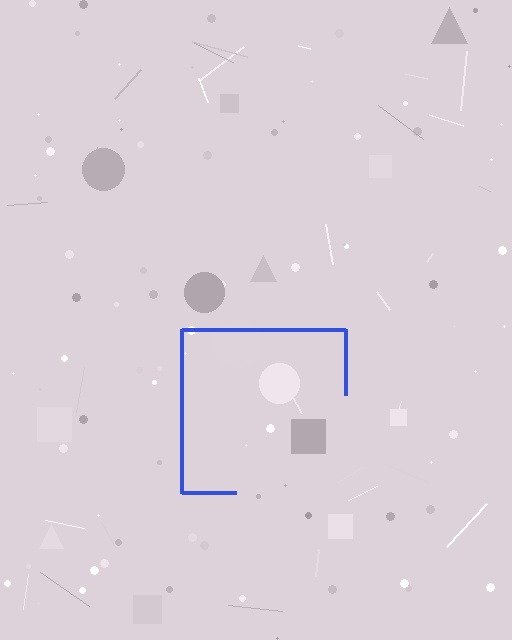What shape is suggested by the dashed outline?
The dashed outline suggests a square.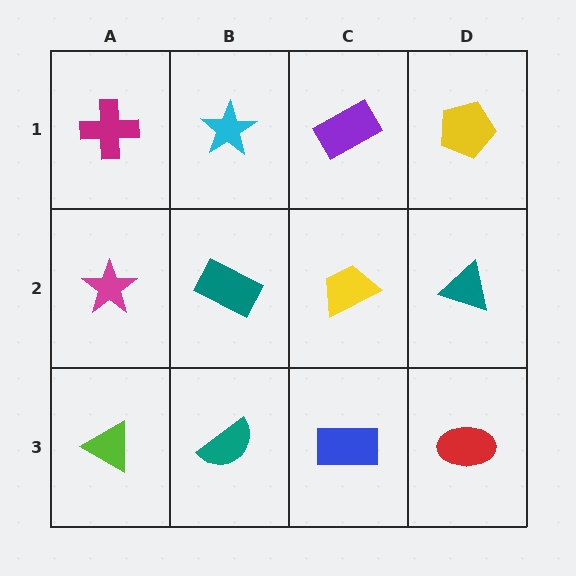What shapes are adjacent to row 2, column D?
A yellow pentagon (row 1, column D), a red ellipse (row 3, column D), a yellow trapezoid (row 2, column C).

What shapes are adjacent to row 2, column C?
A purple rectangle (row 1, column C), a blue rectangle (row 3, column C), a teal rectangle (row 2, column B), a teal triangle (row 2, column D).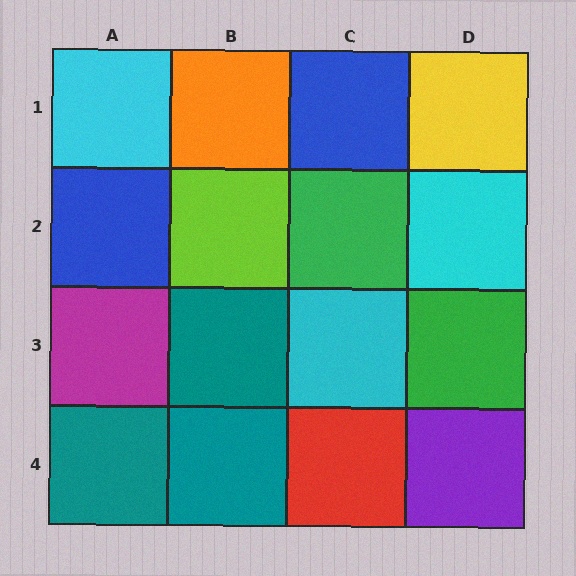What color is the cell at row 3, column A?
Magenta.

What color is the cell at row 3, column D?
Green.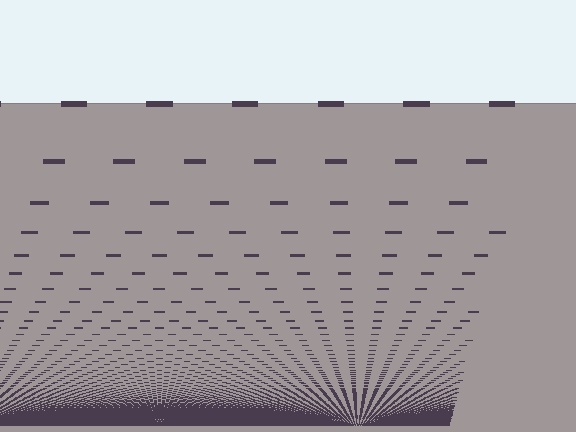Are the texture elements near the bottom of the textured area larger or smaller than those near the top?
Smaller. The gradient is inverted — elements near the bottom are smaller and denser.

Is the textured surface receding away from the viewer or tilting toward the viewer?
The surface appears to tilt toward the viewer. Texture elements get larger and sparser toward the top.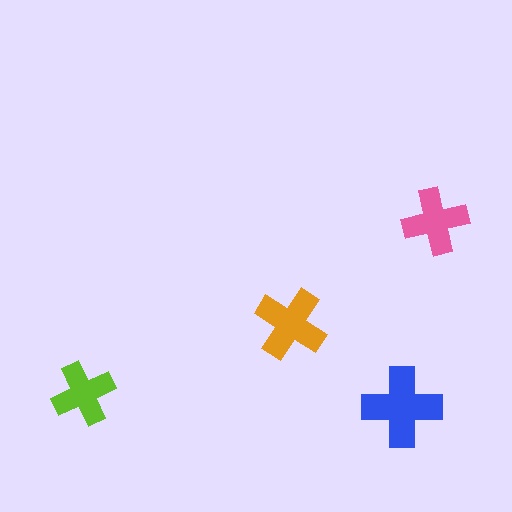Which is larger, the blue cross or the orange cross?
The blue one.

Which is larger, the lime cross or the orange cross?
The orange one.